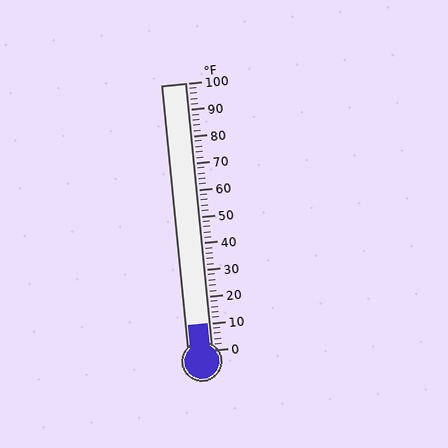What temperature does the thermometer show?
The thermometer shows approximately 10°F.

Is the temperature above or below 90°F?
The temperature is below 90°F.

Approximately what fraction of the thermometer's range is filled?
The thermometer is filled to approximately 10% of its range.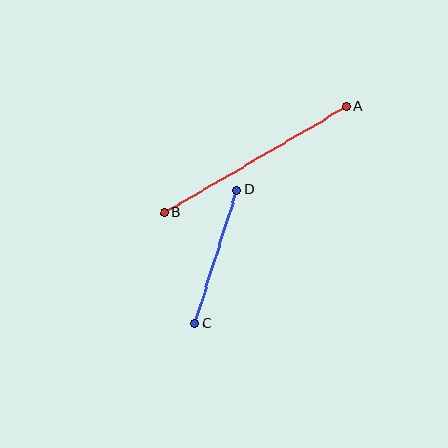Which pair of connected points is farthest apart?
Points A and B are farthest apart.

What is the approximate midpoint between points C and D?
The midpoint is at approximately (216, 257) pixels.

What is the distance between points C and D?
The distance is approximately 140 pixels.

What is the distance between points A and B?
The distance is approximately 211 pixels.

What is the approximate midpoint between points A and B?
The midpoint is at approximately (255, 159) pixels.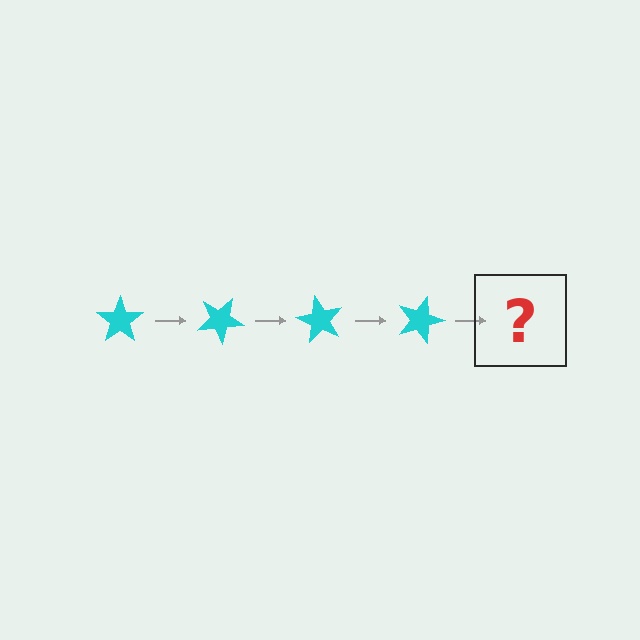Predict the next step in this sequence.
The next step is a cyan star rotated 120 degrees.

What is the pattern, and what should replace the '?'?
The pattern is that the star rotates 30 degrees each step. The '?' should be a cyan star rotated 120 degrees.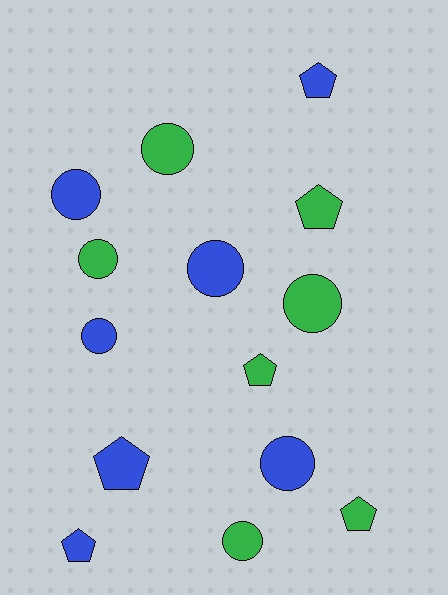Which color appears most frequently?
Blue, with 7 objects.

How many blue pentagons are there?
There are 3 blue pentagons.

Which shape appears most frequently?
Circle, with 8 objects.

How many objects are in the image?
There are 14 objects.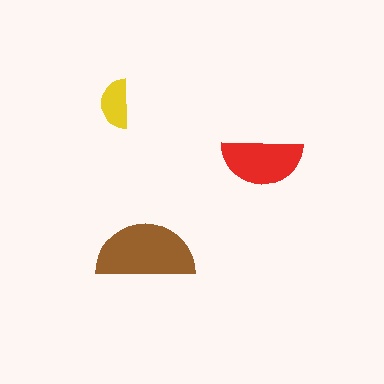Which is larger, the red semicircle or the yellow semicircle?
The red one.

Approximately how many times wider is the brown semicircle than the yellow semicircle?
About 2 times wider.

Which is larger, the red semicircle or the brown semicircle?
The brown one.